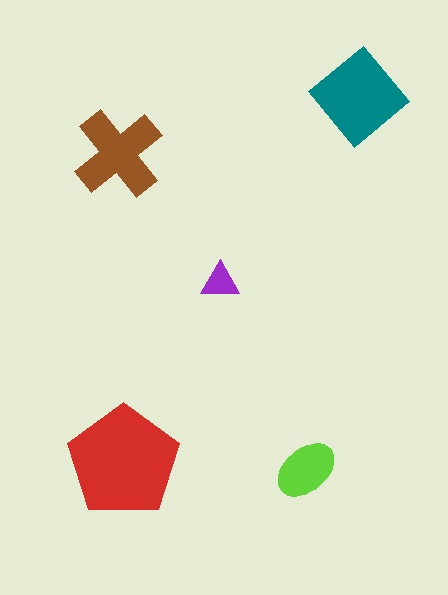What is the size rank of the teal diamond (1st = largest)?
2nd.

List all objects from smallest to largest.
The purple triangle, the lime ellipse, the brown cross, the teal diamond, the red pentagon.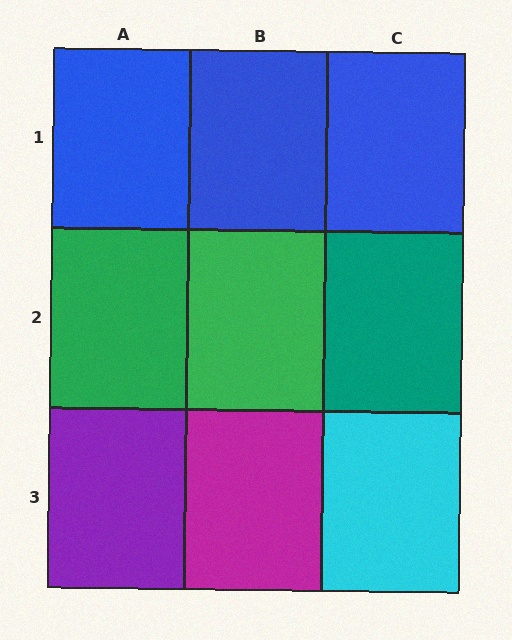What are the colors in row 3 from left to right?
Purple, magenta, cyan.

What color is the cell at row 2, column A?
Green.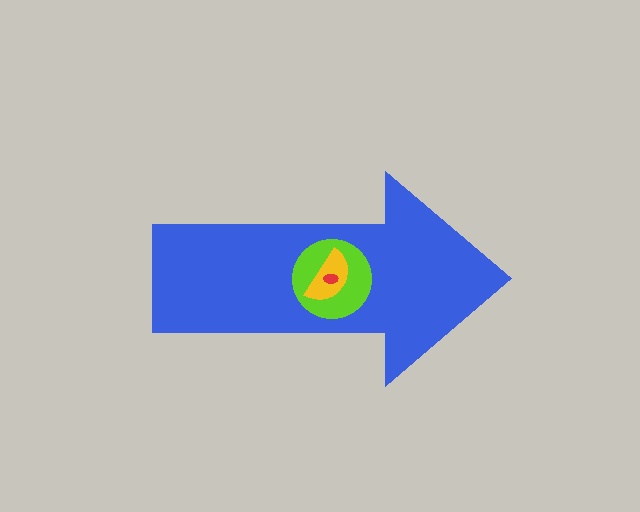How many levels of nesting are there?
4.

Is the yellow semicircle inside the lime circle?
Yes.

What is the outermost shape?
The blue arrow.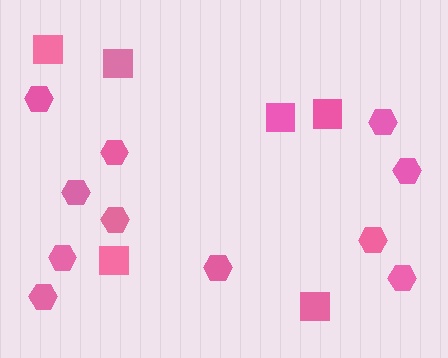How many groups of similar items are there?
There are 2 groups: one group of squares (6) and one group of hexagons (11).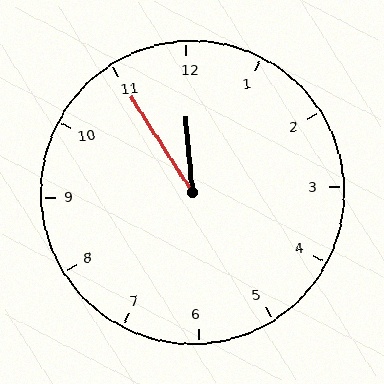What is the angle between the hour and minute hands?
Approximately 28 degrees.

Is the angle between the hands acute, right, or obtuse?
It is acute.